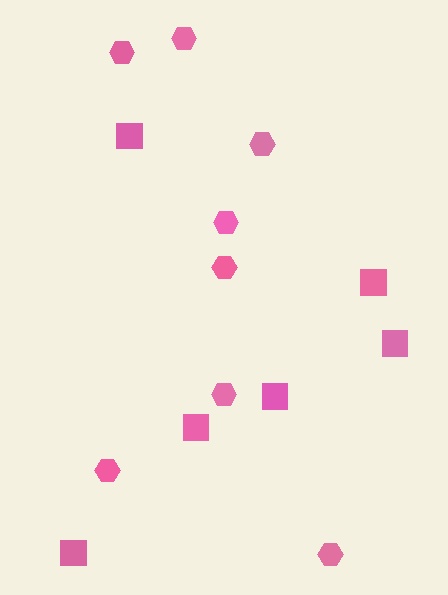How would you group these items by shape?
There are 2 groups: one group of squares (6) and one group of hexagons (8).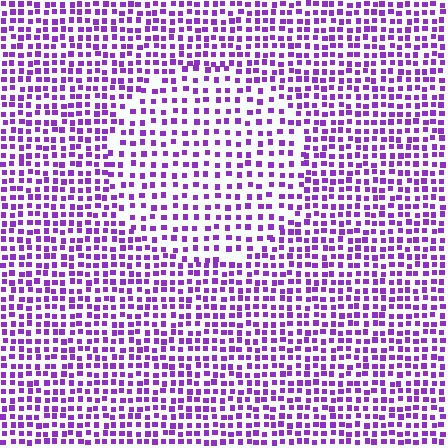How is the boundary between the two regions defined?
The boundary is defined by a change in element density (approximately 1.6x ratio). All elements are the same color, size, and shape.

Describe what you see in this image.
The image contains small purple elements arranged at two different densities. A circle-shaped region is visible where the elements are less densely packed than the surrounding area.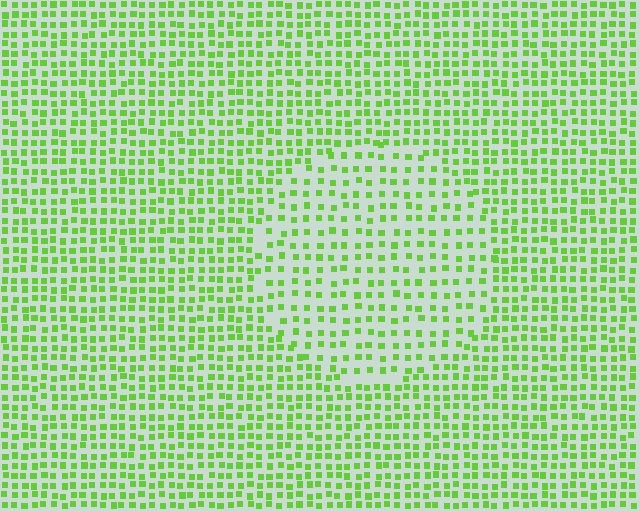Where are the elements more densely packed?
The elements are more densely packed outside the circle boundary.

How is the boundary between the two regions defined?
The boundary is defined by a change in element density (approximately 1.6x ratio). All elements are the same color, size, and shape.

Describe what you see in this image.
The image contains small lime elements arranged at two different densities. A circle-shaped region is visible where the elements are less densely packed than the surrounding area.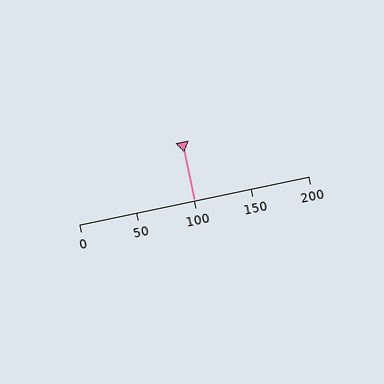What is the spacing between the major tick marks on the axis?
The major ticks are spaced 50 apart.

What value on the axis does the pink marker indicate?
The marker indicates approximately 100.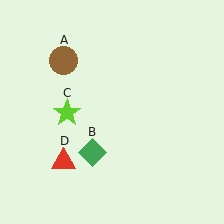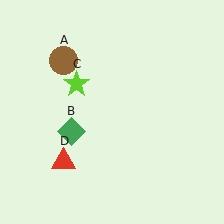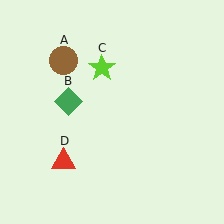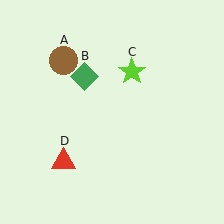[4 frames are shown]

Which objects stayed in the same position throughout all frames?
Brown circle (object A) and red triangle (object D) remained stationary.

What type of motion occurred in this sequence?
The green diamond (object B), lime star (object C) rotated clockwise around the center of the scene.